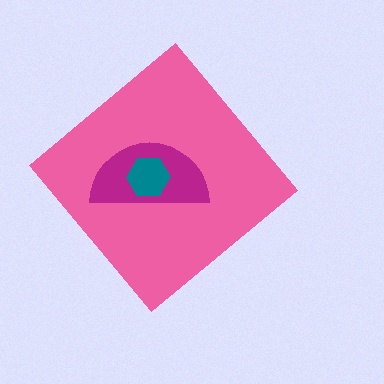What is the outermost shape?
The pink diamond.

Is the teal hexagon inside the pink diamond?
Yes.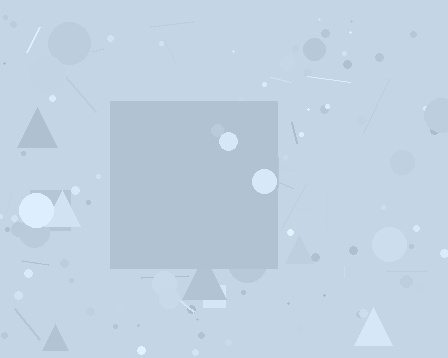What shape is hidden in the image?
A square is hidden in the image.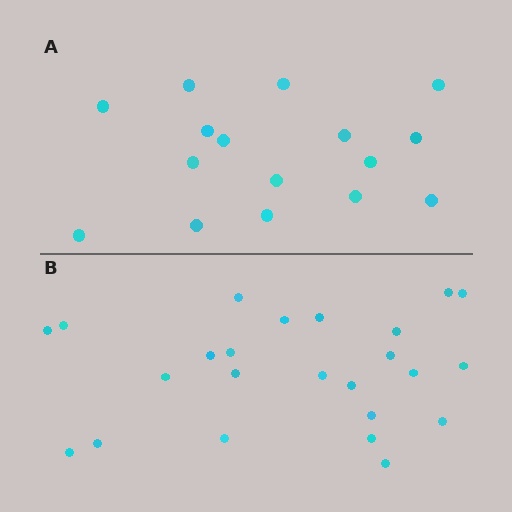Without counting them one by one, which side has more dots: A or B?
Region B (the bottom region) has more dots.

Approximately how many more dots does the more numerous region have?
Region B has roughly 8 or so more dots than region A.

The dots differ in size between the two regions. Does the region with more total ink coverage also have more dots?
No. Region A has more total ink coverage because its dots are larger, but region B actually contains more individual dots. Total area can be misleading — the number of items is what matters here.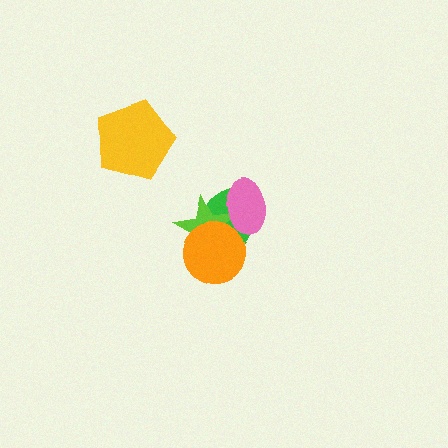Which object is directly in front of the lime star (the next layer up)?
The orange circle is directly in front of the lime star.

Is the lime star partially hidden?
Yes, it is partially covered by another shape.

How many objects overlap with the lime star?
3 objects overlap with the lime star.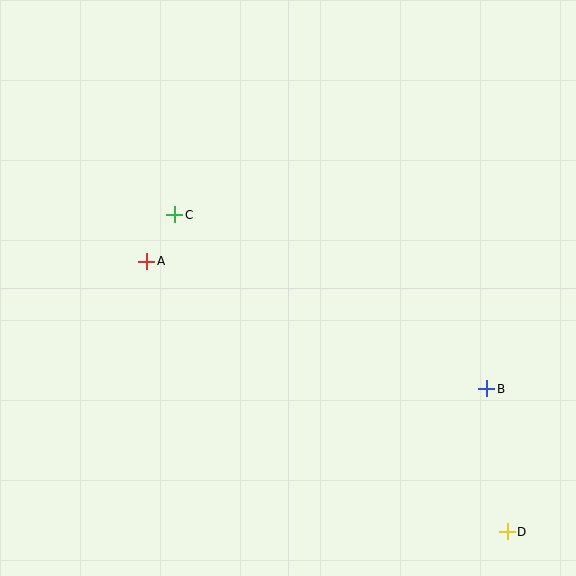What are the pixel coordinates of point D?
Point D is at (507, 532).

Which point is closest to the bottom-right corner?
Point D is closest to the bottom-right corner.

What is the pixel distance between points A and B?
The distance between A and B is 363 pixels.